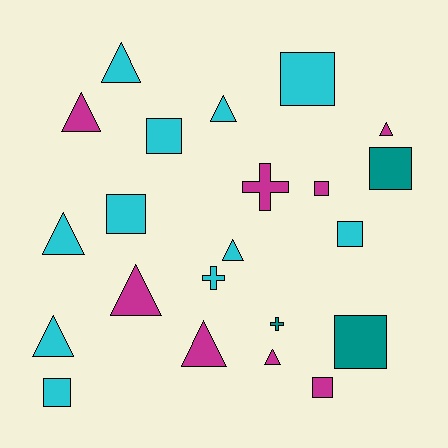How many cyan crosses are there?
There is 1 cyan cross.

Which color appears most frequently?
Cyan, with 11 objects.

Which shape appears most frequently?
Triangle, with 10 objects.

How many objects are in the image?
There are 22 objects.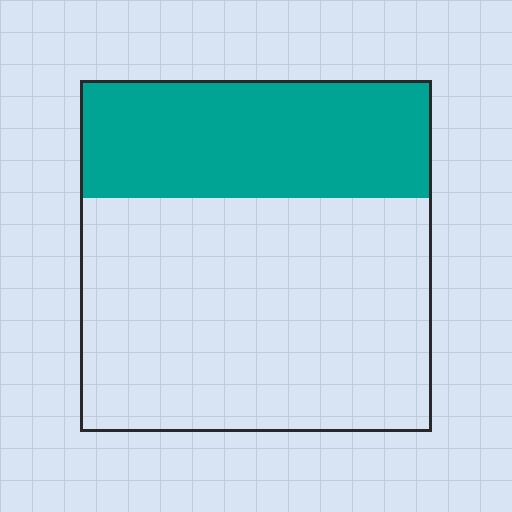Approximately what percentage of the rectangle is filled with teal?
Approximately 35%.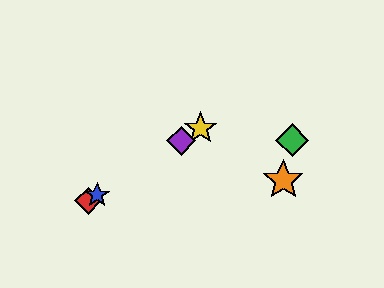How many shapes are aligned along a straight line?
4 shapes (the red diamond, the blue star, the yellow star, the purple diamond) are aligned along a straight line.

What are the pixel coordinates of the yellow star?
The yellow star is at (201, 128).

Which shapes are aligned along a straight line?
The red diamond, the blue star, the yellow star, the purple diamond are aligned along a straight line.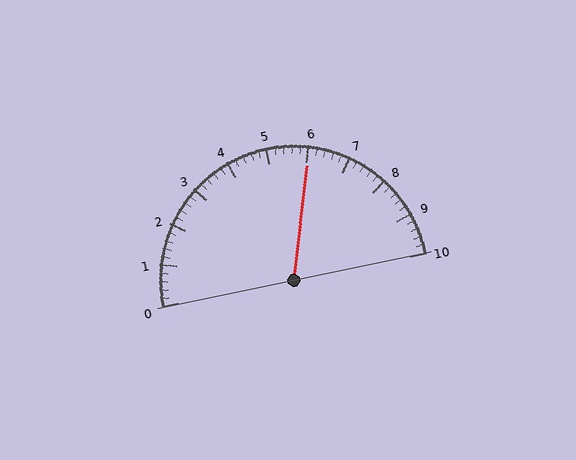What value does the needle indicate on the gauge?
The needle indicates approximately 6.0.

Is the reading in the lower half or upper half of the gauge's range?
The reading is in the upper half of the range (0 to 10).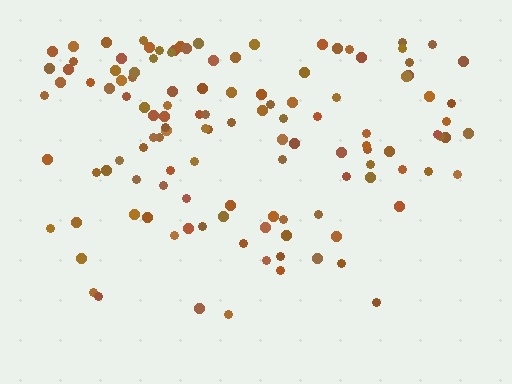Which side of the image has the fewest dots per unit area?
The bottom.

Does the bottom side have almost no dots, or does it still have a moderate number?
Still a moderate number, just noticeably fewer than the top.